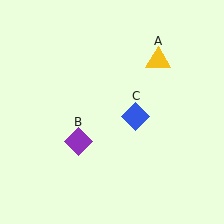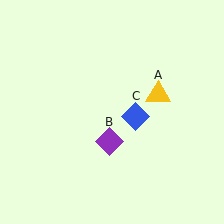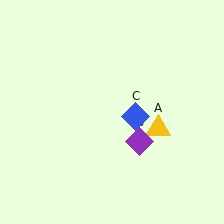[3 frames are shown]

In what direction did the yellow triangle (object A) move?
The yellow triangle (object A) moved down.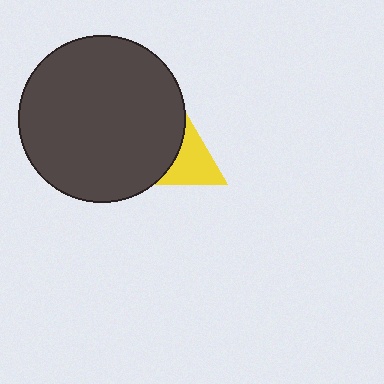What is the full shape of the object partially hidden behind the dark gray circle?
The partially hidden object is a yellow triangle.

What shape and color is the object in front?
The object in front is a dark gray circle.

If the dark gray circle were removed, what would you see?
You would see the complete yellow triangle.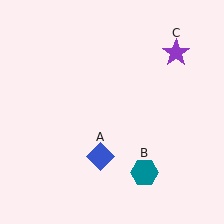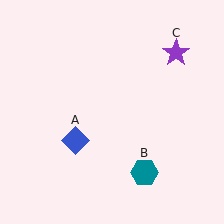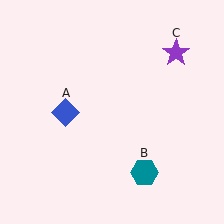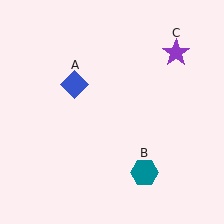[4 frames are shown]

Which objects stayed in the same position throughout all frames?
Teal hexagon (object B) and purple star (object C) remained stationary.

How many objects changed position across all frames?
1 object changed position: blue diamond (object A).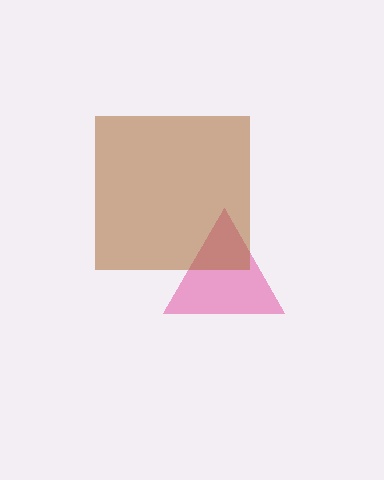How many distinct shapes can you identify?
There are 2 distinct shapes: a pink triangle, a brown square.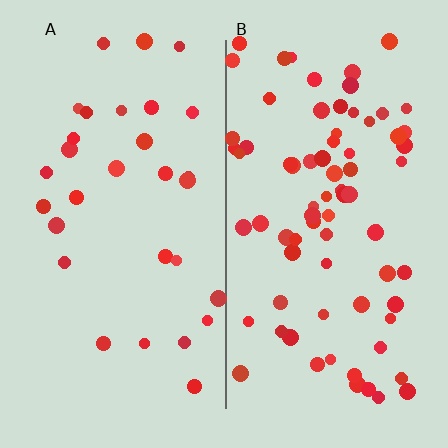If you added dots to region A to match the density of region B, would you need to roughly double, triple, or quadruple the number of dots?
Approximately triple.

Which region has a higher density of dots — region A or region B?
B (the right).